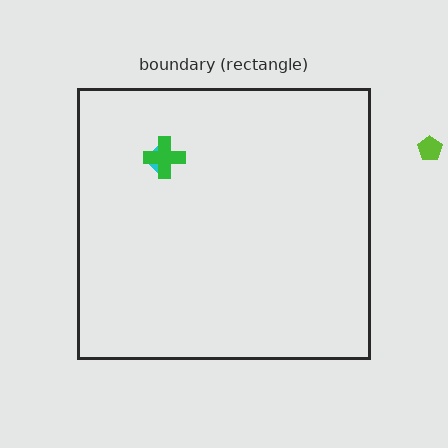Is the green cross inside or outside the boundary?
Inside.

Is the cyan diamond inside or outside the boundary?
Inside.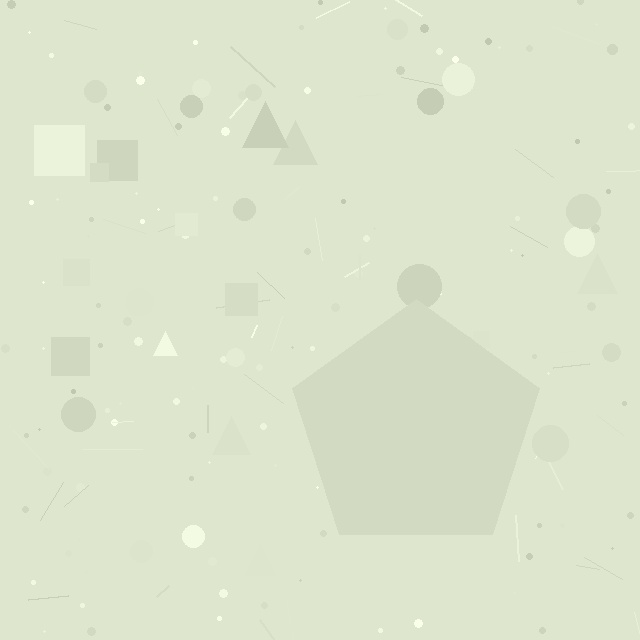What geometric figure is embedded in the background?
A pentagon is embedded in the background.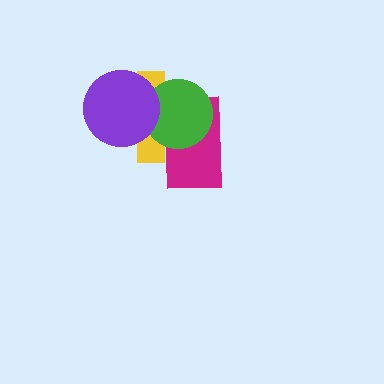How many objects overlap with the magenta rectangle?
2 objects overlap with the magenta rectangle.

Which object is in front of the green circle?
The purple circle is in front of the green circle.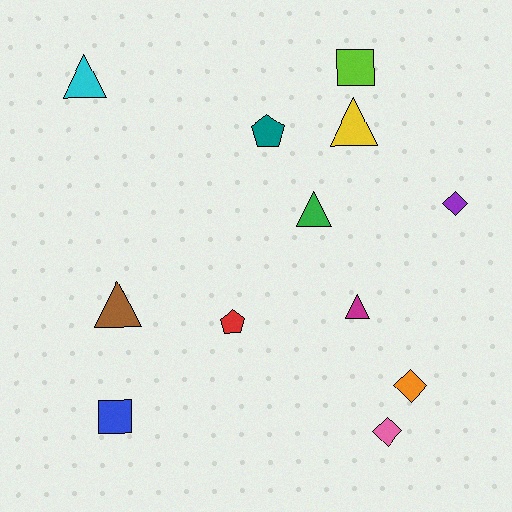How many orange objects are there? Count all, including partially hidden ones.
There is 1 orange object.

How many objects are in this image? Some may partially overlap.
There are 12 objects.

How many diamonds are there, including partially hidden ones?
There are 3 diamonds.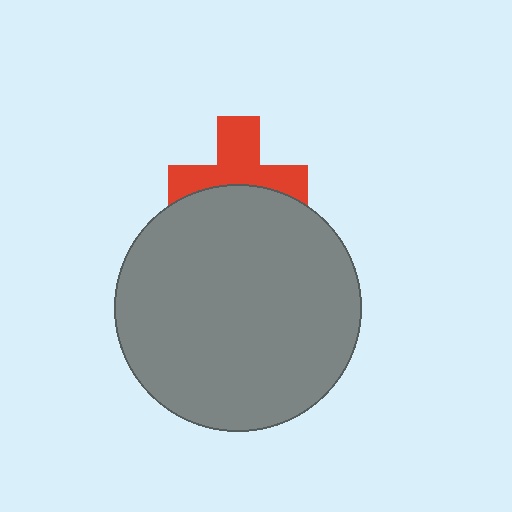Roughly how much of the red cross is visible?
About half of it is visible (roughly 57%).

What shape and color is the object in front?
The object in front is a gray circle.